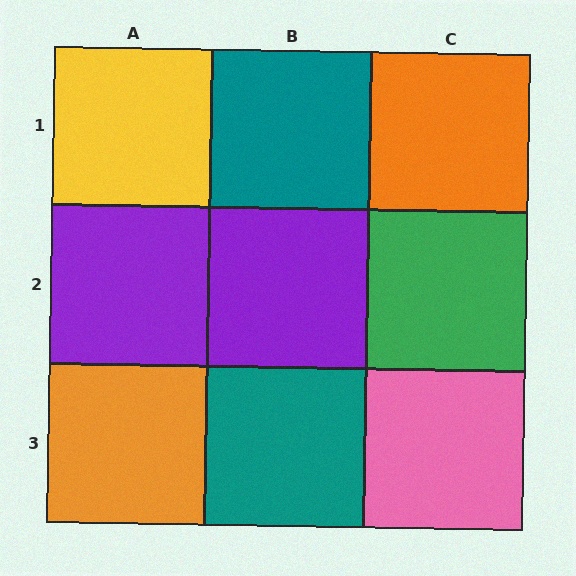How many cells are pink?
1 cell is pink.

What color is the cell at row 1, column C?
Orange.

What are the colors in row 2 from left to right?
Purple, purple, green.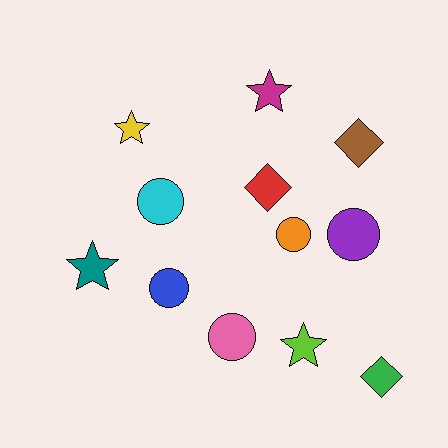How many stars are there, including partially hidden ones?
There are 4 stars.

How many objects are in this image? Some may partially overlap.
There are 12 objects.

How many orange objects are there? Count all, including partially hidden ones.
There is 1 orange object.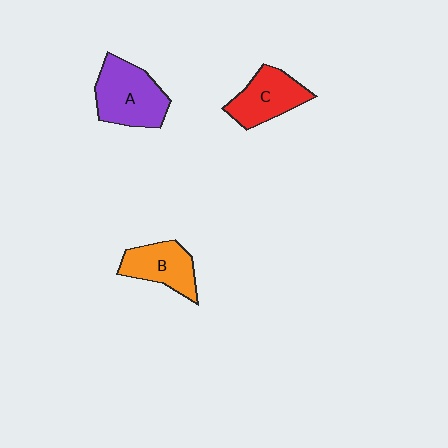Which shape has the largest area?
Shape A (purple).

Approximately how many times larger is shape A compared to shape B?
Approximately 1.4 times.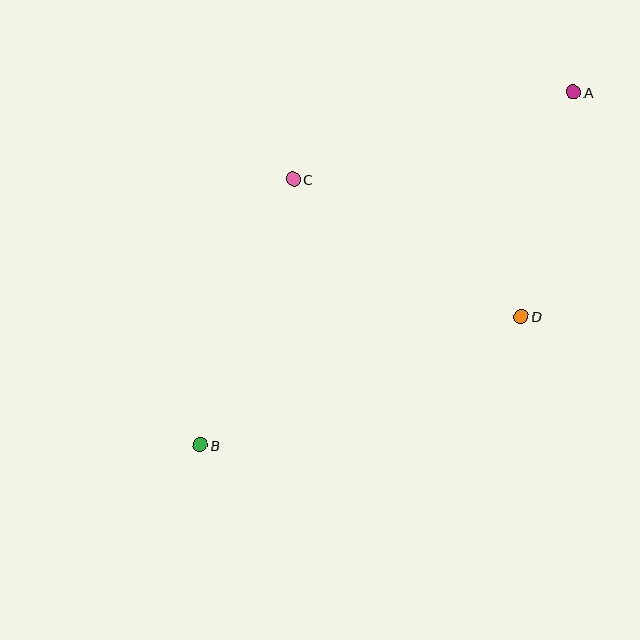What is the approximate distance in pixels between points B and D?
The distance between B and D is approximately 346 pixels.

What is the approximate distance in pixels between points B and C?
The distance between B and C is approximately 282 pixels.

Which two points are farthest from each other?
Points A and B are farthest from each other.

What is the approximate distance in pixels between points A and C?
The distance between A and C is approximately 293 pixels.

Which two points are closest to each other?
Points A and D are closest to each other.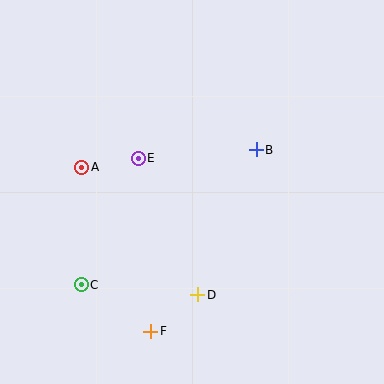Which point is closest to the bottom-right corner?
Point D is closest to the bottom-right corner.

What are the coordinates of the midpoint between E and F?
The midpoint between E and F is at (145, 245).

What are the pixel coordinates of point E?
Point E is at (138, 158).